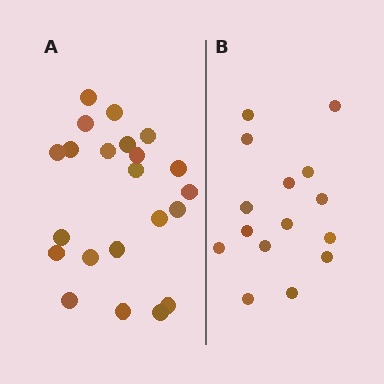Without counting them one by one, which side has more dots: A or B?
Region A (the left region) has more dots.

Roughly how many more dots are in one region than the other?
Region A has roughly 8 or so more dots than region B.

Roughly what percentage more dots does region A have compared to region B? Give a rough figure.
About 45% more.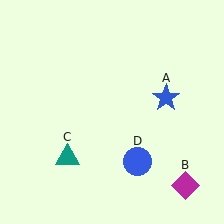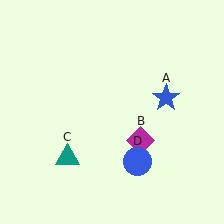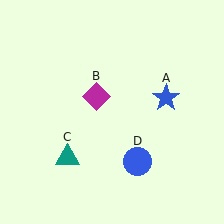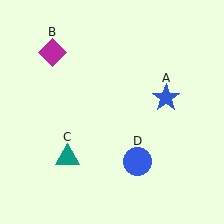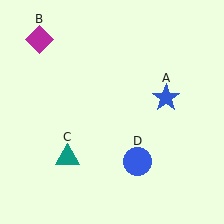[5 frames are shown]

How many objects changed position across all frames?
1 object changed position: magenta diamond (object B).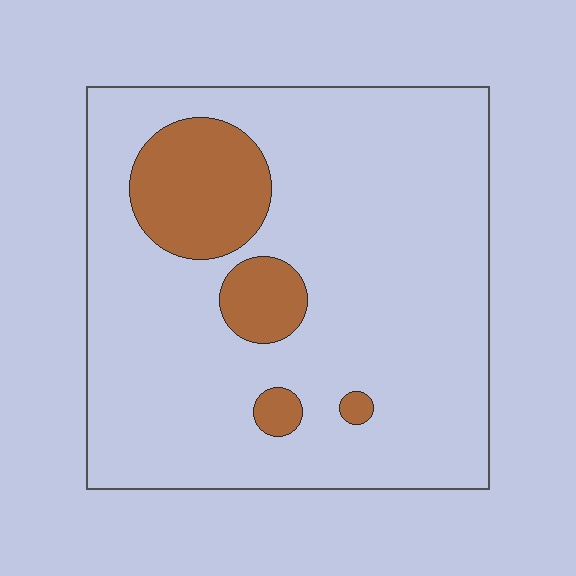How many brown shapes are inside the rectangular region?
4.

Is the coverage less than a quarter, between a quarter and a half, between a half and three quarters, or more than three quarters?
Less than a quarter.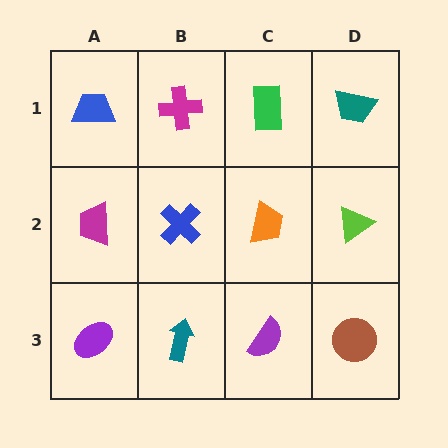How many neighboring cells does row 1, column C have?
3.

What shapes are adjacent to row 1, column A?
A magenta trapezoid (row 2, column A), a magenta cross (row 1, column B).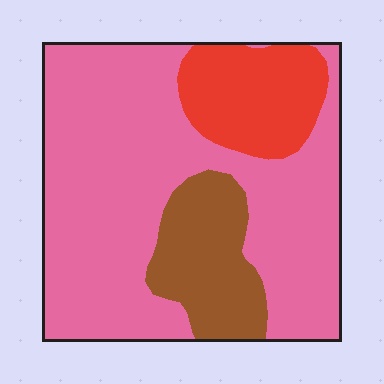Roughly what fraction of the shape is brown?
Brown covers about 15% of the shape.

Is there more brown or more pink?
Pink.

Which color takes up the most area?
Pink, at roughly 70%.